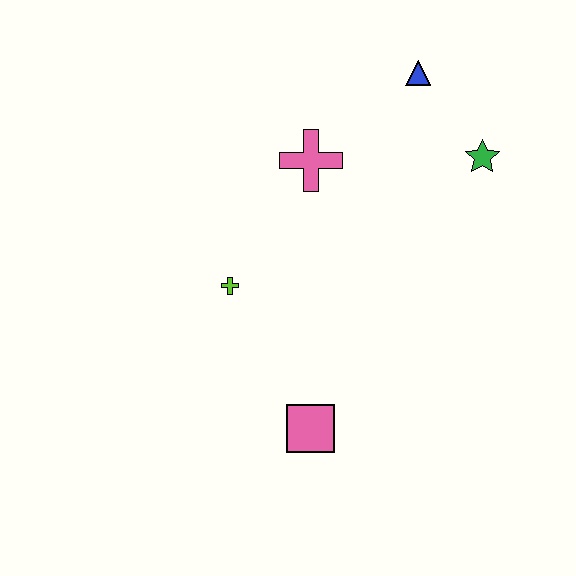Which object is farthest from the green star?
The pink square is farthest from the green star.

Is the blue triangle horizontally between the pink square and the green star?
Yes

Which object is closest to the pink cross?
The blue triangle is closest to the pink cross.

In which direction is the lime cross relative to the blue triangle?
The lime cross is below the blue triangle.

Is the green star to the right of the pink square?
Yes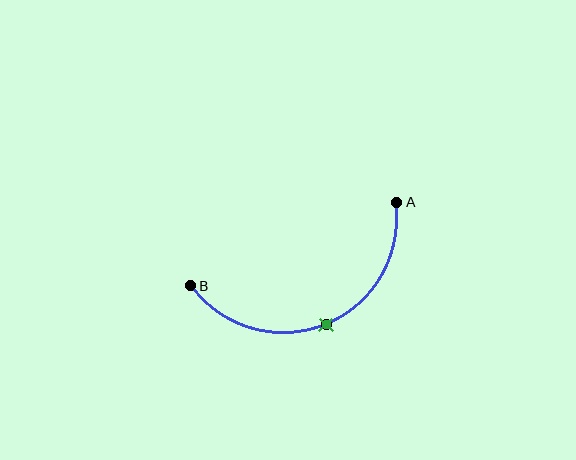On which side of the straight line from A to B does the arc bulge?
The arc bulges below the straight line connecting A and B.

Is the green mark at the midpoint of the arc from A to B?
Yes. The green mark lies on the arc at equal arc-length from both A and B — it is the arc midpoint.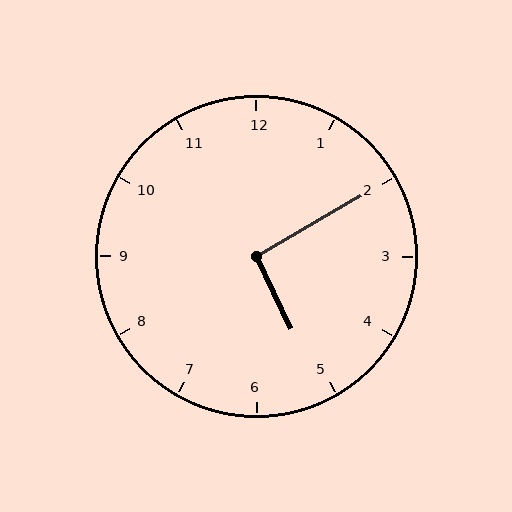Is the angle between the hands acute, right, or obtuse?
It is right.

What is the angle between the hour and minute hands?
Approximately 95 degrees.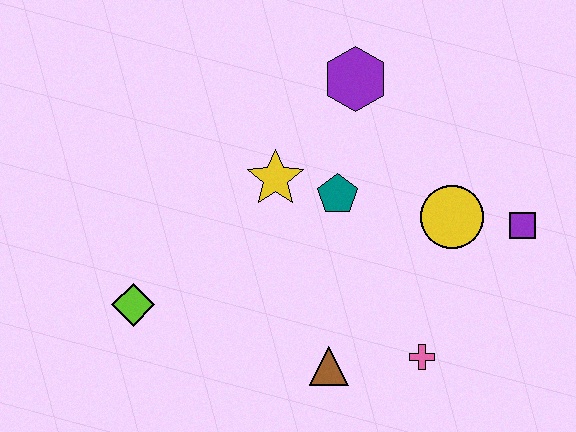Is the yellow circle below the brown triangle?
No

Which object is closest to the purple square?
The yellow circle is closest to the purple square.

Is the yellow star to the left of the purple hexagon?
Yes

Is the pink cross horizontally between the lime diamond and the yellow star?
No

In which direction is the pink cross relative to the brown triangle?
The pink cross is to the right of the brown triangle.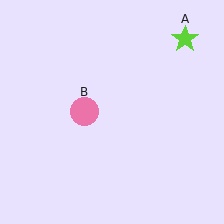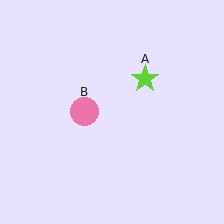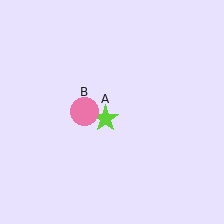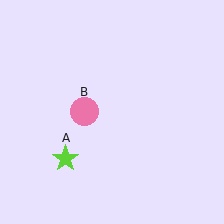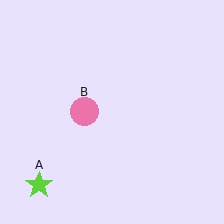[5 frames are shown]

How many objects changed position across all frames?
1 object changed position: lime star (object A).